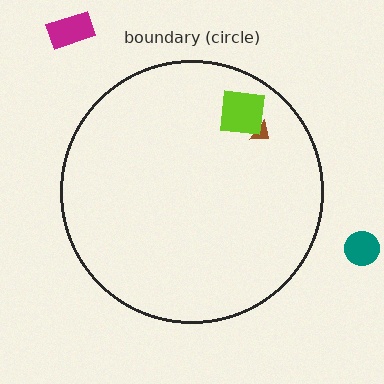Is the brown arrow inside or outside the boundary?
Inside.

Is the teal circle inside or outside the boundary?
Outside.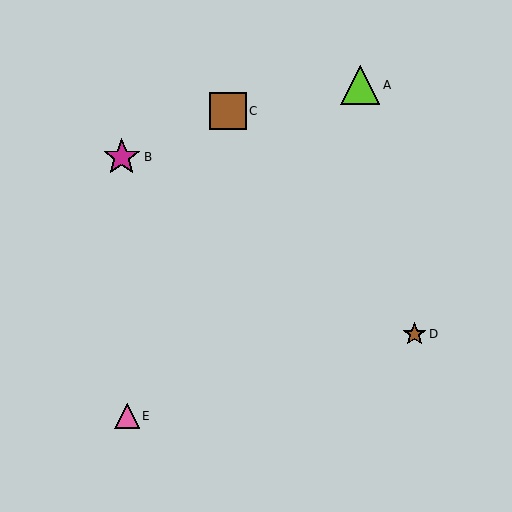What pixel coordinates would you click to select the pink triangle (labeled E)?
Click at (127, 416) to select the pink triangle E.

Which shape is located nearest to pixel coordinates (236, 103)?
The brown square (labeled C) at (228, 111) is nearest to that location.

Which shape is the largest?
The lime triangle (labeled A) is the largest.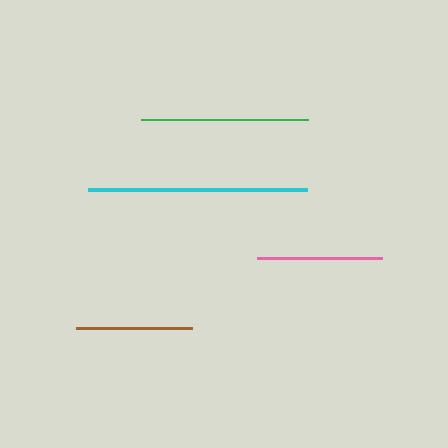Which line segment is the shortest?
The brown line is the shortest at approximately 116 pixels.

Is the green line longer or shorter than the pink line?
The green line is longer than the pink line.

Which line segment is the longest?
The cyan line is the longest at approximately 219 pixels.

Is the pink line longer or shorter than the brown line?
The pink line is longer than the brown line.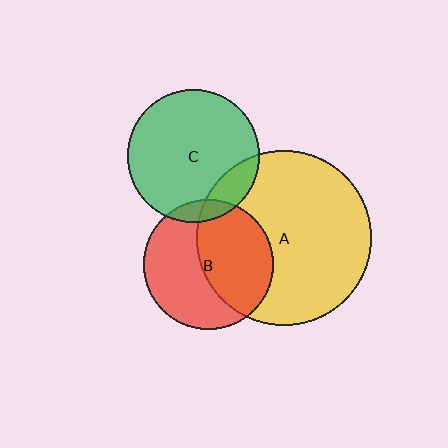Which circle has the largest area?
Circle A (yellow).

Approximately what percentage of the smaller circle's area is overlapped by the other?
Approximately 15%.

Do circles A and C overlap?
Yes.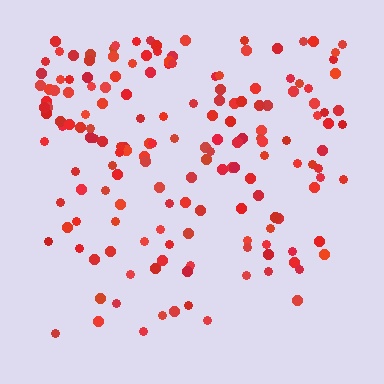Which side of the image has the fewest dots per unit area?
The bottom.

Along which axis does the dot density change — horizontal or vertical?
Vertical.